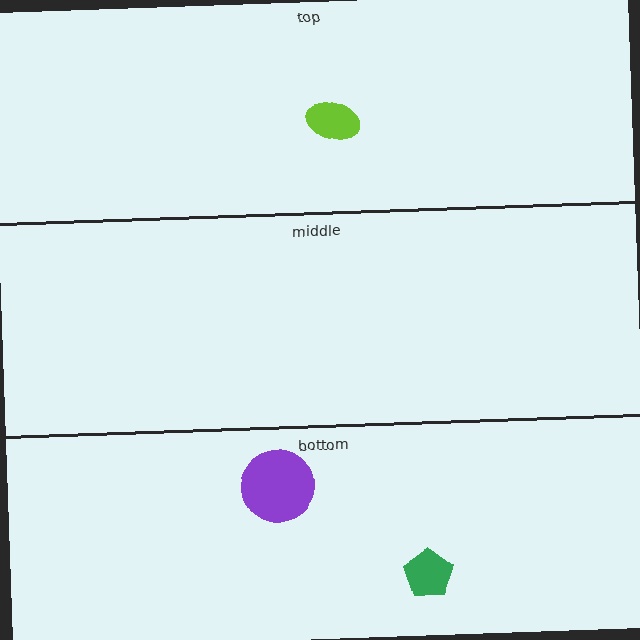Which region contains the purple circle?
The bottom region.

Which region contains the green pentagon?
The bottom region.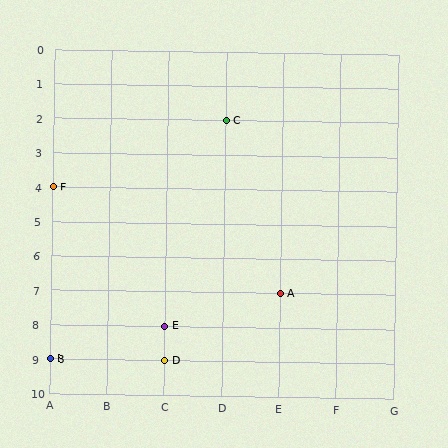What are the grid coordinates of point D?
Point D is at grid coordinates (C, 9).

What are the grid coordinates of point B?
Point B is at grid coordinates (A, 9).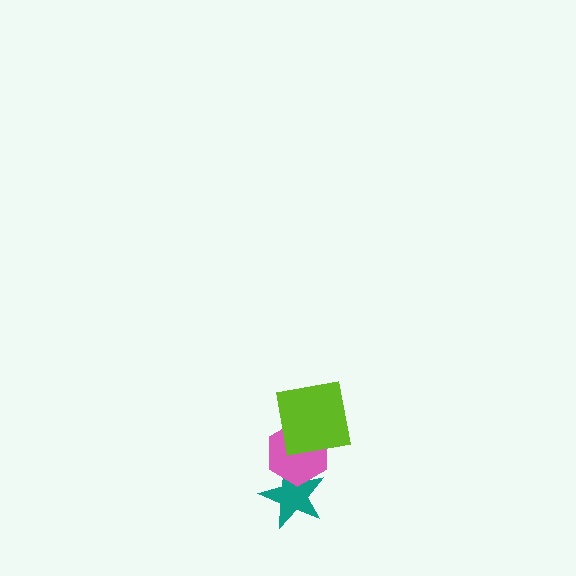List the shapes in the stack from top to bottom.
From top to bottom: the lime square, the pink hexagon, the teal star.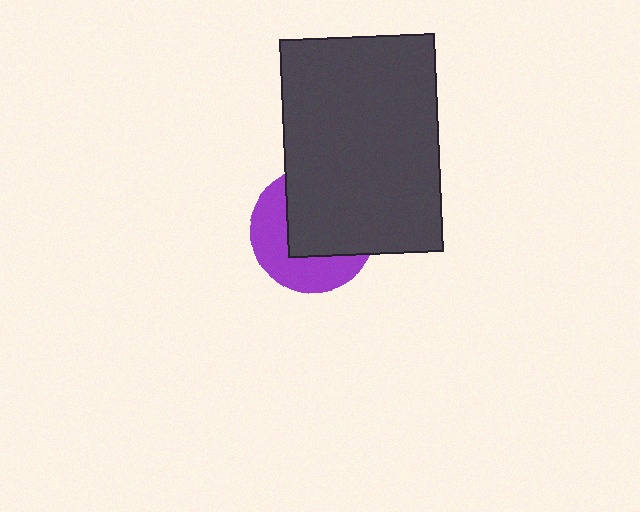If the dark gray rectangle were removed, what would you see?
You would see the complete purple circle.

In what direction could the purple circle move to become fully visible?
The purple circle could move toward the lower-left. That would shift it out from behind the dark gray rectangle entirely.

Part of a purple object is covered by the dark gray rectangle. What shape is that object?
It is a circle.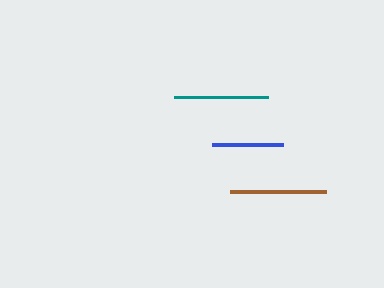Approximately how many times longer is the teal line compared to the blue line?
The teal line is approximately 1.3 times the length of the blue line.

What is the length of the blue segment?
The blue segment is approximately 71 pixels long.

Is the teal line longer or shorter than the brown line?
The brown line is longer than the teal line.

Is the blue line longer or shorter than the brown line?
The brown line is longer than the blue line.